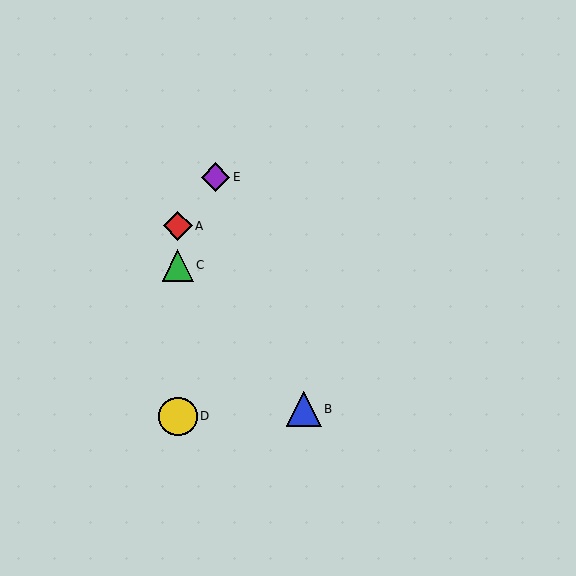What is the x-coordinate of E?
Object E is at x≈216.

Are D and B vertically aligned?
No, D is at x≈178 and B is at x≈304.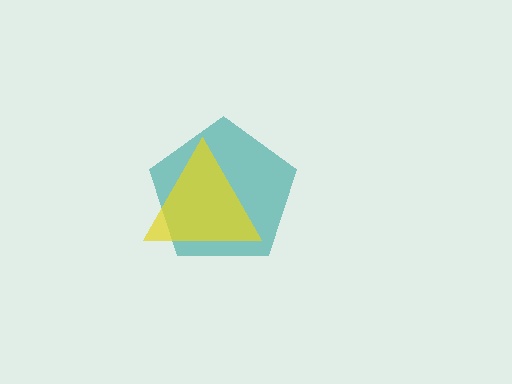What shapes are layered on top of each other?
The layered shapes are: a teal pentagon, a yellow triangle.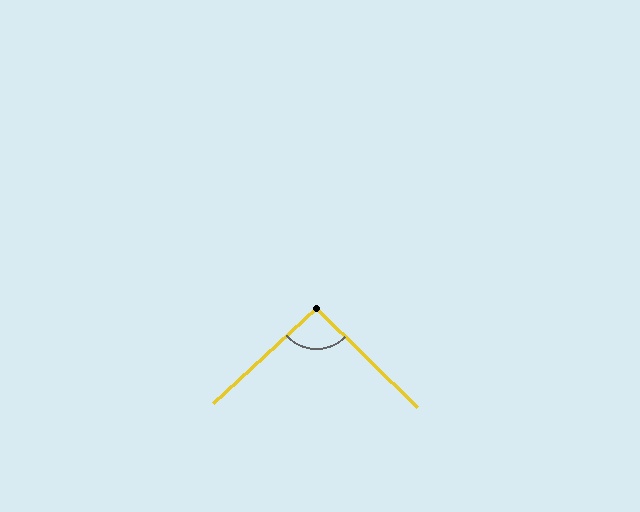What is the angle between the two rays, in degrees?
Approximately 93 degrees.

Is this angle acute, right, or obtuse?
It is approximately a right angle.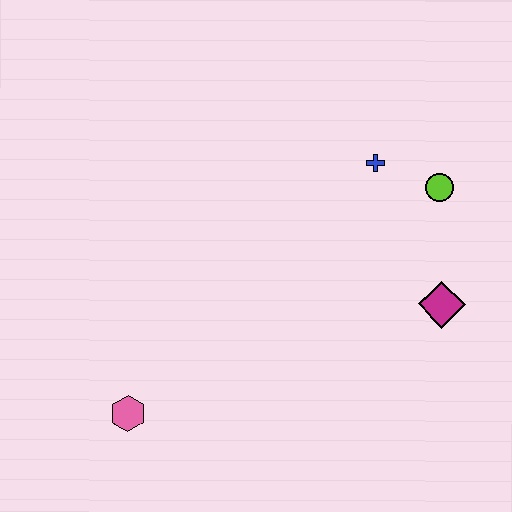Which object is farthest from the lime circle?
The pink hexagon is farthest from the lime circle.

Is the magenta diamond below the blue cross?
Yes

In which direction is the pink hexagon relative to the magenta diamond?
The pink hexagon is to the left of the magenta diamond.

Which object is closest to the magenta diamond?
The lime circle is closest to the magenta diamond.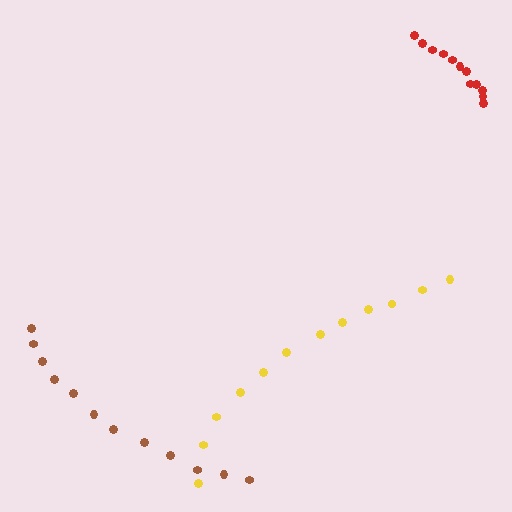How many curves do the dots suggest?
There are 3 distinct paths.